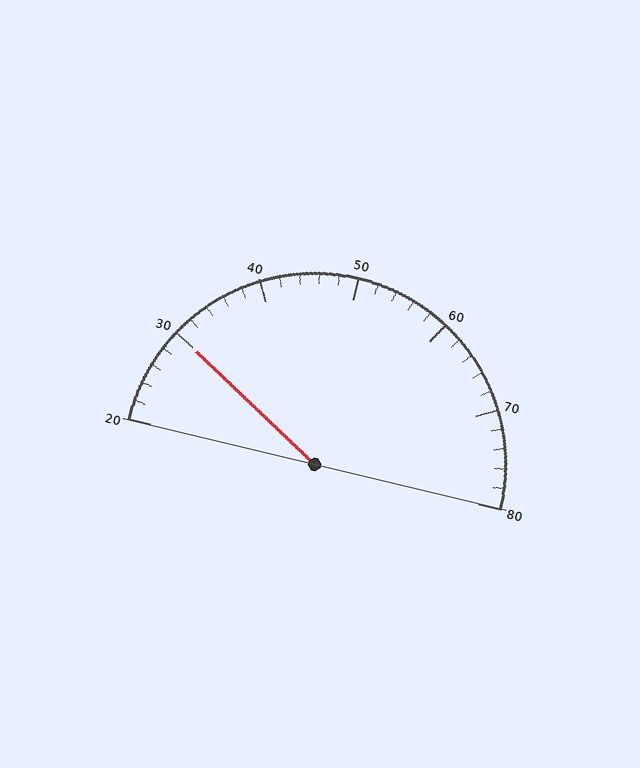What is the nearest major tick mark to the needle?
The nearest major tick mark is 30.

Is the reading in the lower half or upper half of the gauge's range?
The reading is in the lower half of the range (20 to 80).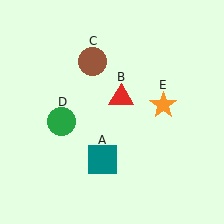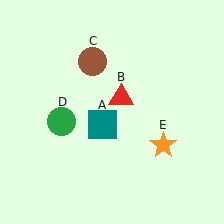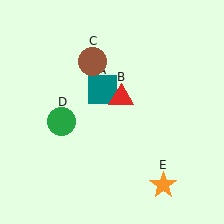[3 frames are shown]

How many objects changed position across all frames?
2 objects changed position: teal square (object A), orange star (object E).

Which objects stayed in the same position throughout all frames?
Red triangle (object B) and brown circle (object C) and green circle (object D) remained stationary.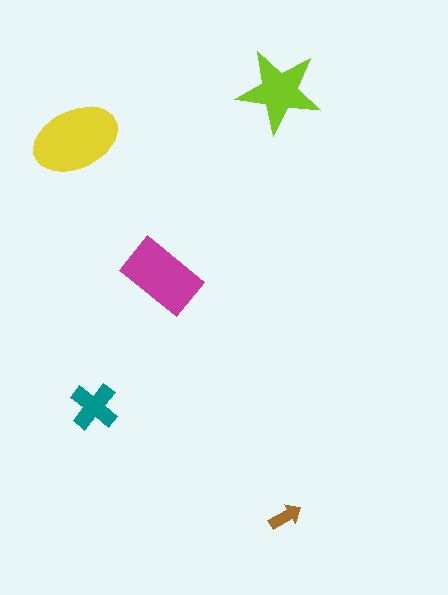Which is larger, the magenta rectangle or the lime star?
The magenta rectangle.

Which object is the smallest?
The brown arrow.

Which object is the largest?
The yellow ellipse.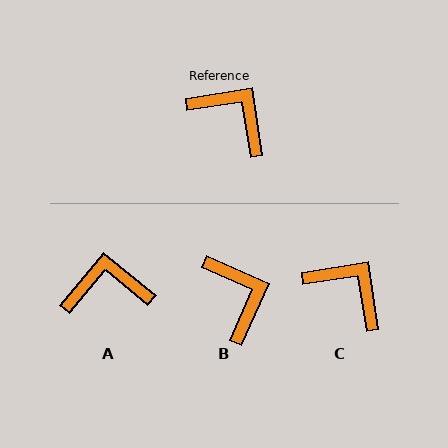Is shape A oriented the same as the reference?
No, it is off by about 42 degrees.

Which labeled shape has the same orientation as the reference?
C.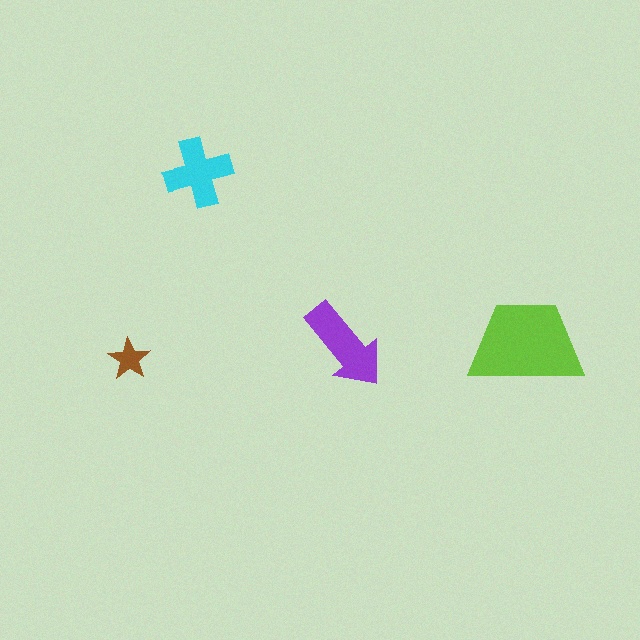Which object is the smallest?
The brown star.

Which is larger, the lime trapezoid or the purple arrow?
The lime trapezoid.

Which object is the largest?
The lime trapezoid.